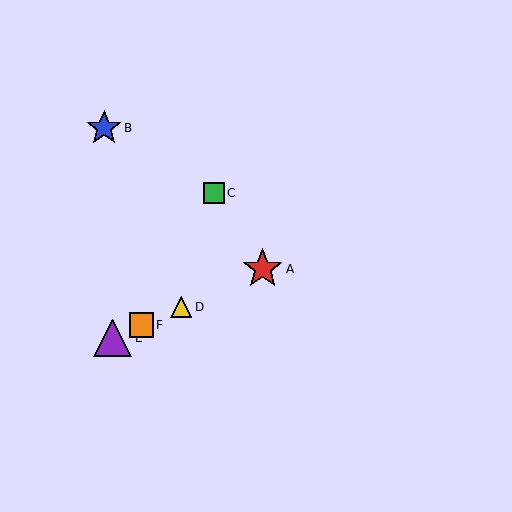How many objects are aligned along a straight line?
4 objects (A, D, E, F) are aligned along a straight line.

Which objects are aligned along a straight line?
Objects A, D, E, F are aligned along a straight line.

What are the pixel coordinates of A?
Object A is at (263, 269).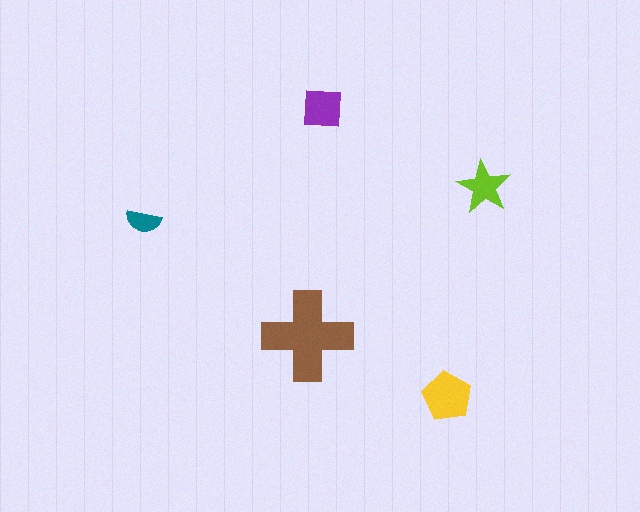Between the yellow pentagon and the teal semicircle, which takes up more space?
The yellow pentagon.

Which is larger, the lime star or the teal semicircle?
The lime star.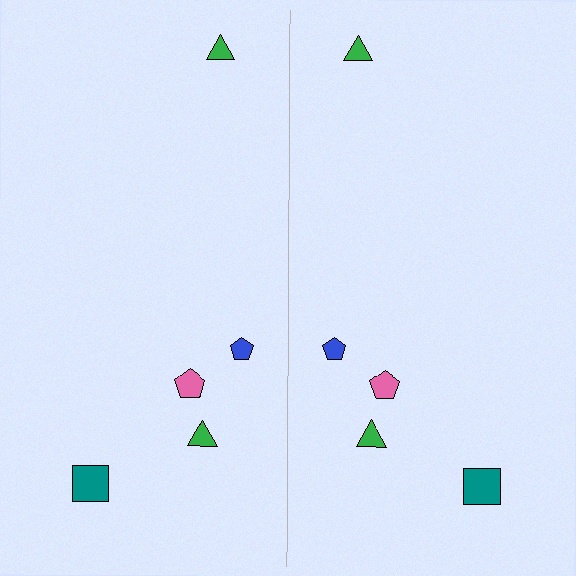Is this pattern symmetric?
Yes, this pattern has bilateral (reflection) symmetry.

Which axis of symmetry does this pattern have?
The pattern has a vertical axis of symmetry running through the center of the image.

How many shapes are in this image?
There are 10 shapes in this image.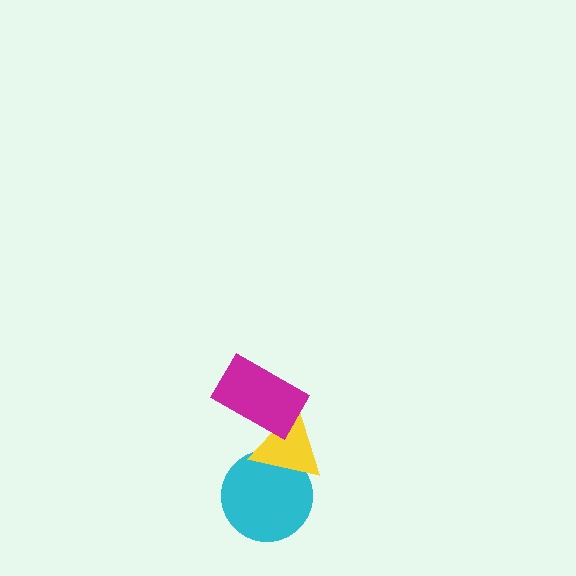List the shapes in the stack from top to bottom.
From top to bottom: the magenta rectangle, the yellow triangle, the cyan circle.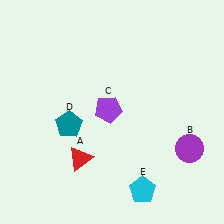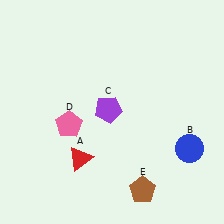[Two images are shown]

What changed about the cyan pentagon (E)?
In Image 1, E is cyan. In Image 2, it changed to brown.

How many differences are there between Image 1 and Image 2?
There are 3 differences between the two images.